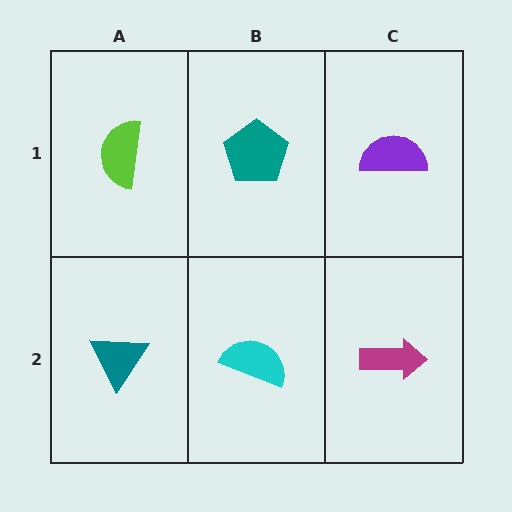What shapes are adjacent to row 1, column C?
A magenta arrow (row 2, column C), a teal pentagon (row 1, column B).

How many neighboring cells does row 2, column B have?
3.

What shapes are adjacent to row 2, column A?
A lime semicircle (row 1, column A), a cyan semicircle (row 2, column B).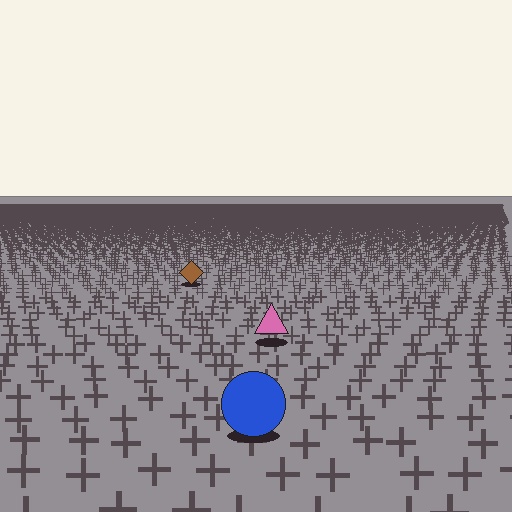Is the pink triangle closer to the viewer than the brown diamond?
Yes. The pink triangle is closer — you can tell from the texture gradient: the ground texture is coarser near it.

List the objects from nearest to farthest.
From nearest to farthest: the blue circle, the pink triangle, the brown diamond.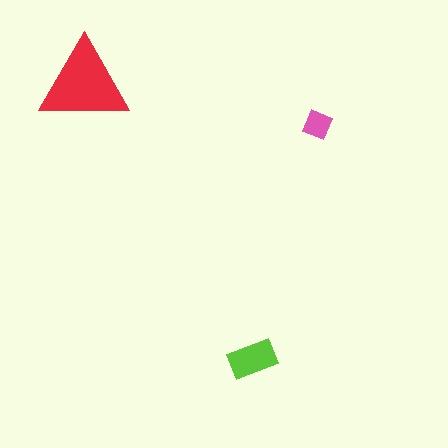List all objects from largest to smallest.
The red triangle, the lime rectangle, the pink diamond.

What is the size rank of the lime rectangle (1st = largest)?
2nd.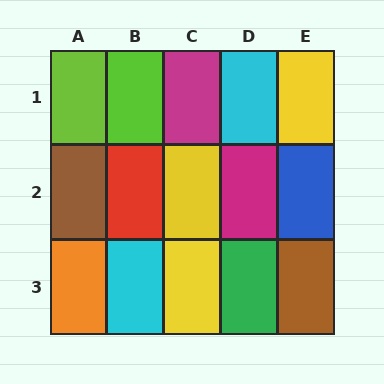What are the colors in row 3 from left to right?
Orange, cyan, yellow, green, brown.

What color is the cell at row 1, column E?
Yellow.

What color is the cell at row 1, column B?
Lime.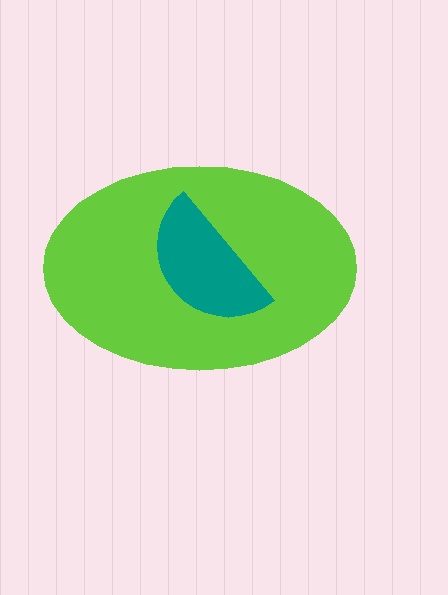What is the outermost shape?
The lime ellipse.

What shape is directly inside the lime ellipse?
The teal semicircle.